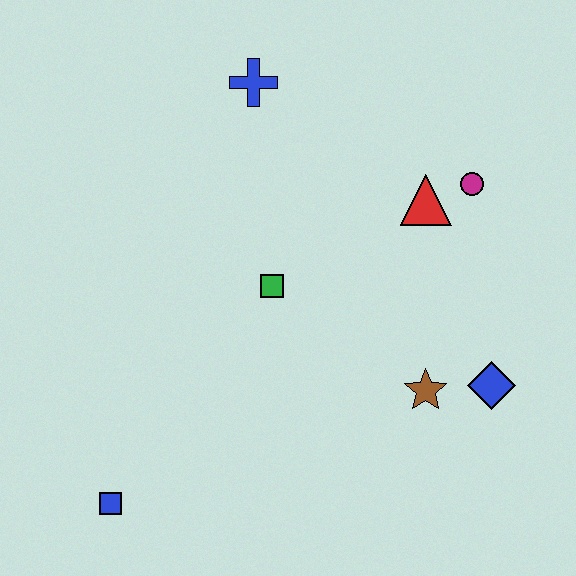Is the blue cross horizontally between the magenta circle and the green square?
No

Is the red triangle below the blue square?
No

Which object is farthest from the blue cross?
The blue square is farthest from the blue cross.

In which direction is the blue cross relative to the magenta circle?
The blue cross is to the left of the magenta circle.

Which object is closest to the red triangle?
The magenta circle is closest to the red triangle.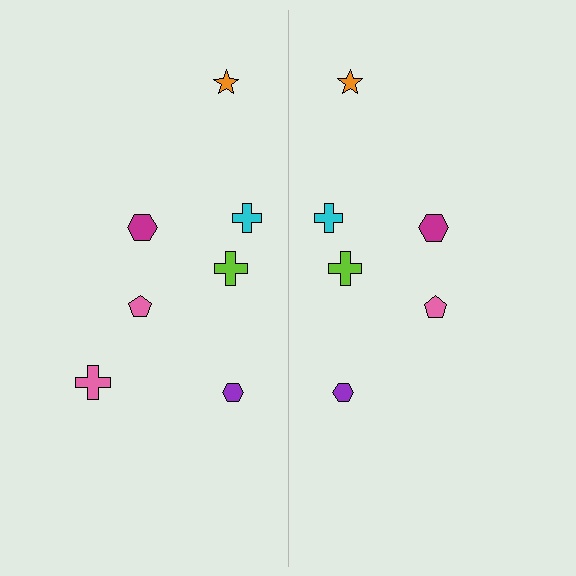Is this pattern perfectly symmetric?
No, the pattern is not perfectly symmetric. A pink cross is missing from the right side.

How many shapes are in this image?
There are 13 shapes in this image.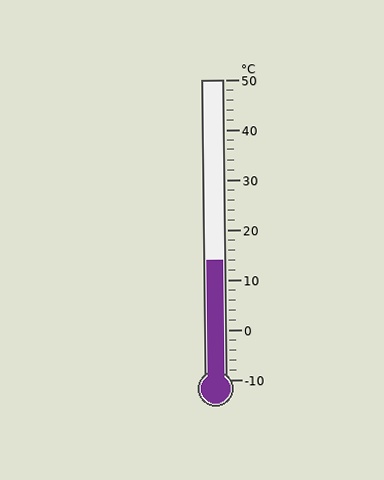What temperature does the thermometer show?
The thermometer shows approximately 14°C.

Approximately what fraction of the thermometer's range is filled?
The thermometer is filled to approximately 40% of its range.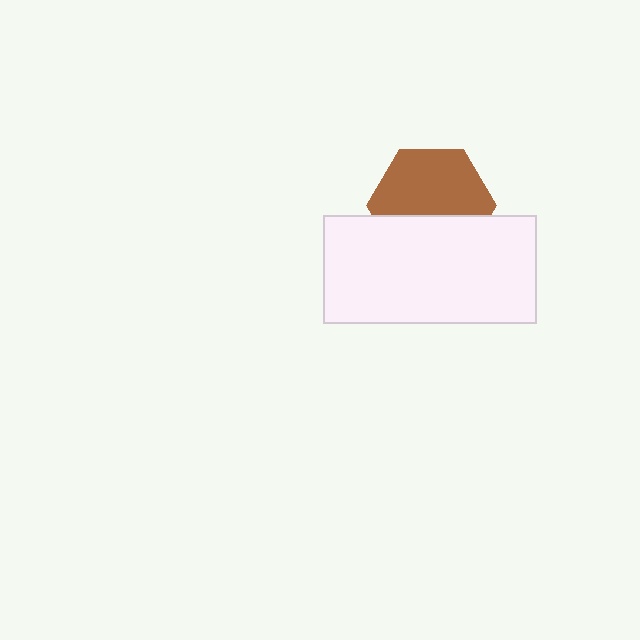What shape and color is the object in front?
The object in front is a white rectangle.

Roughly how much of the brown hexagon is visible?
About half of it is visible (roughly 61%).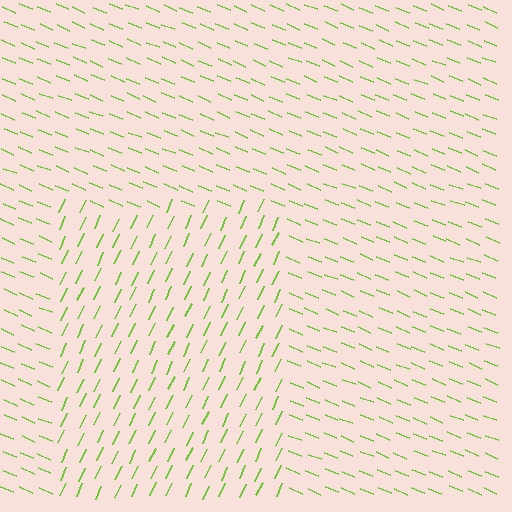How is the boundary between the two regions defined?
The boundary is defined purely by a change in line orientation (approximately 87 degrees difference). All lines are the same color and thickness.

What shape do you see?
I see a rectangle.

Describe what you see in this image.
The image is filled with small lime line segments. A rectangle region in the image has lines oriented differently from the surrounding lines, creating a visible texture boundary.